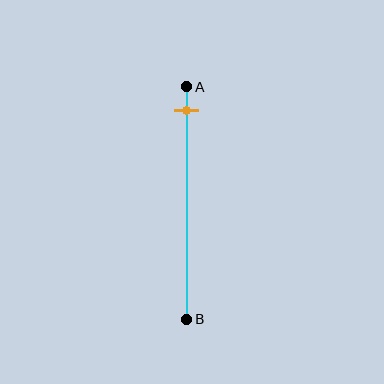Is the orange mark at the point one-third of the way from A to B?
No, the mark is at about 10% from A, not at the 33% one-third point.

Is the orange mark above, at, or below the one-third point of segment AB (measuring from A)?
The orange mark is above the one-third point of segment AB.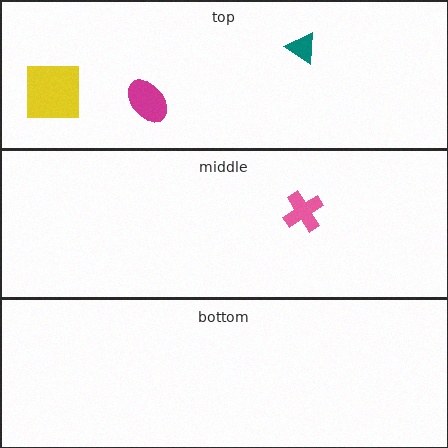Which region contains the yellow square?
The top region.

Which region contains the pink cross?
The middle region.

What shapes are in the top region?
The magenta ellipse, the teal triangle, the yellow square.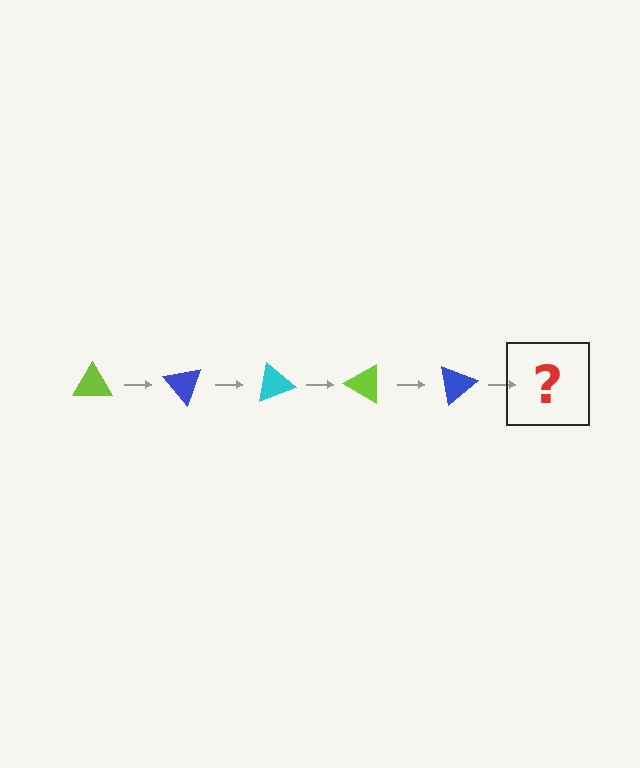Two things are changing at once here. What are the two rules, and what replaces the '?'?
The two rules are that it rotates 50 degrees each step and the color cycles through lime, blue, and cyan. The '?' should be a cyan triangle, rotated 250 degrees from the start.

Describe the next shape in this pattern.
It should be a cyan triangle, rotated 250 degrees from the start.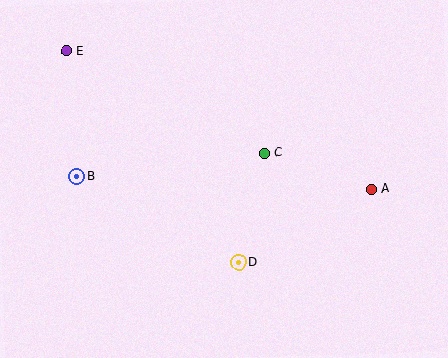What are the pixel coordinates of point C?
Point C is at (265, 153).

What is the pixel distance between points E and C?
The distance between E and C is 223 pixels.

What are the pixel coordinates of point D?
Point D is at (238, 262).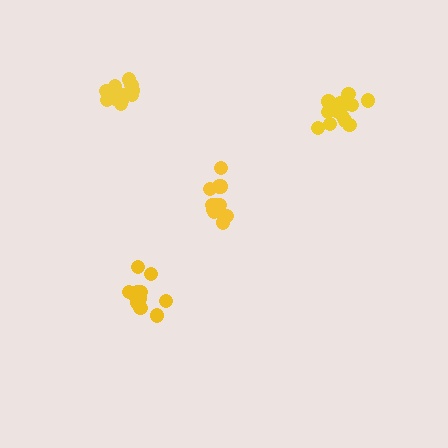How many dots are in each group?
Group 1: 13 dots, Group 2: 12 dots, Group 3: 13 dots, Group 4: 14 dots (52 total).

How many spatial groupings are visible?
There are 4 spatial groupings.